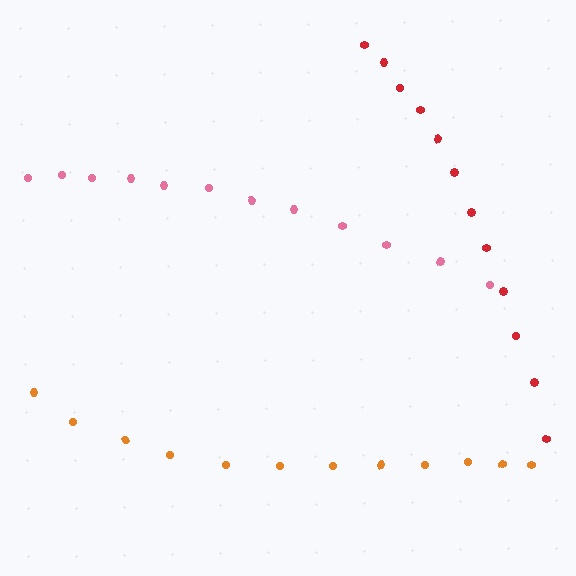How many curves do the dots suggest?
There are 3 distinct paths.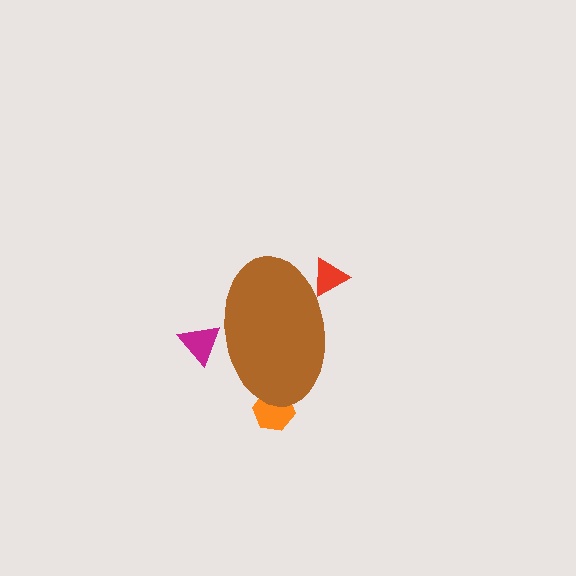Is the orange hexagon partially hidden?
Yes, the orange hexagon is partially hidden behind the brown ellipse.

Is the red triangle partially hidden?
Yes, the red triangle is partially hidden behind the brown ellipse.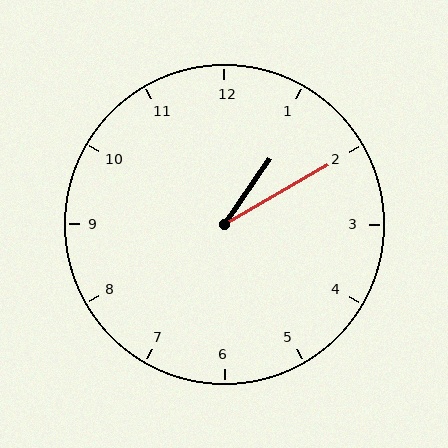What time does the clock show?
1:10.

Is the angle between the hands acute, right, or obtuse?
It is acute.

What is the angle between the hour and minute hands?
Approximately 25 degrees.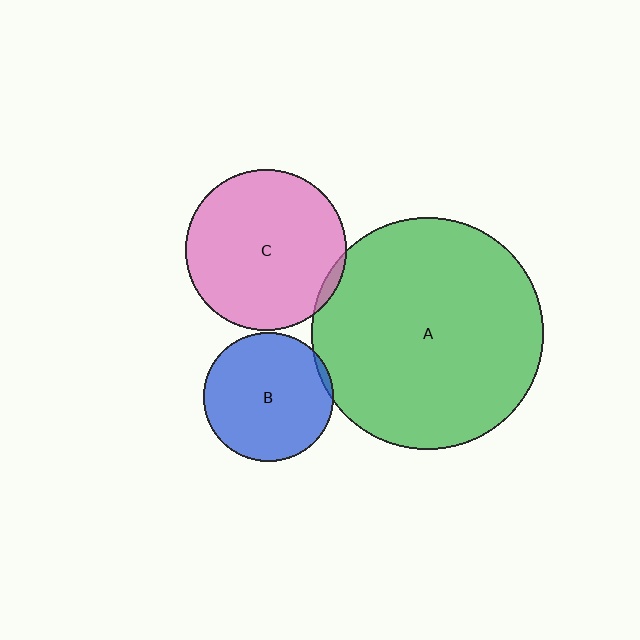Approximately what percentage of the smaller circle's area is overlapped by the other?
Approximately 5%.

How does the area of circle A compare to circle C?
Approximately 2.1 times.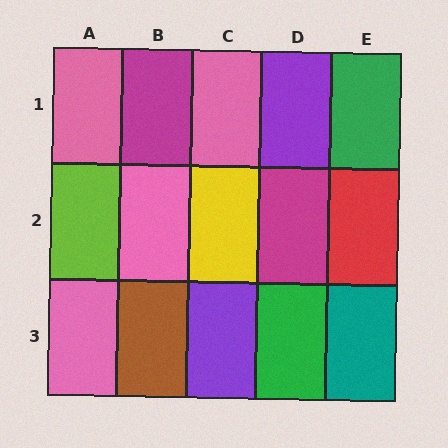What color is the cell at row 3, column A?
Pink.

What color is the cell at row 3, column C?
Purple.